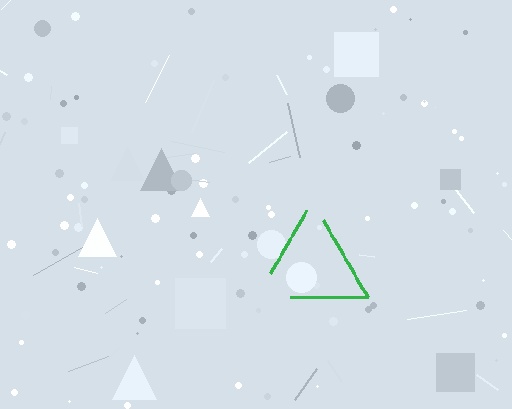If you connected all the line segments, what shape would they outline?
They would outline a triangle.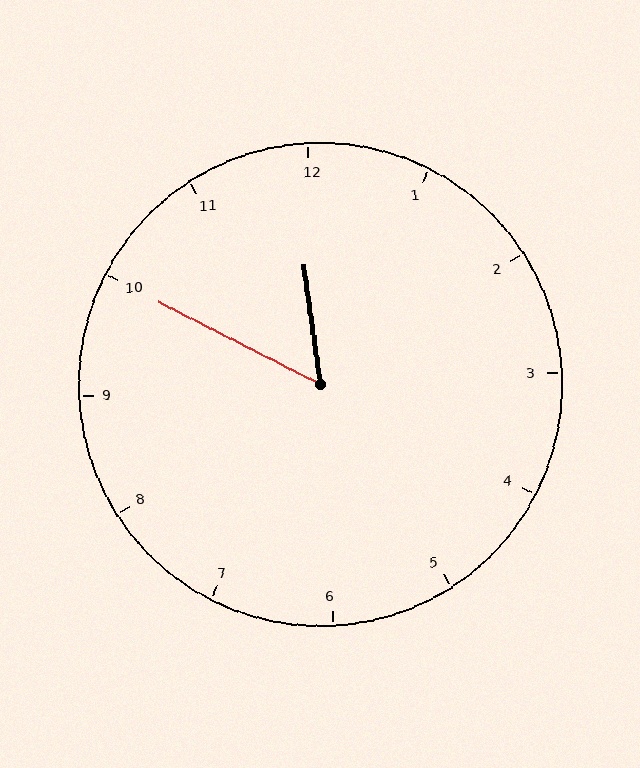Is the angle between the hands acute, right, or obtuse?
It is acute.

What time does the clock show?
11:50.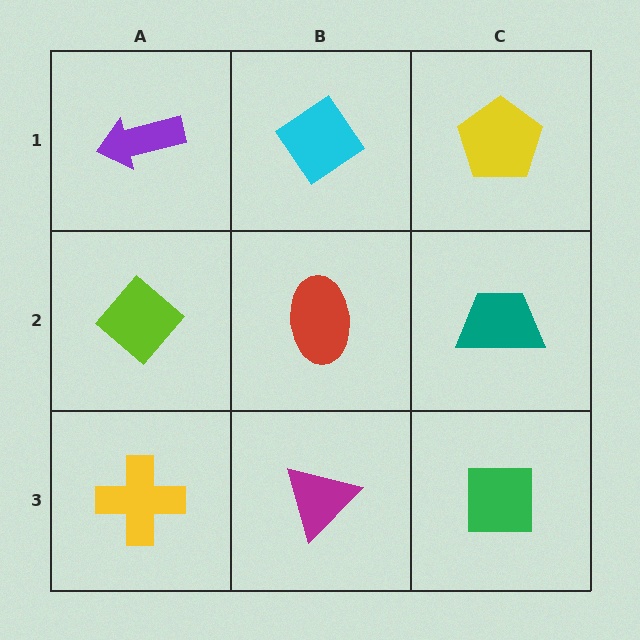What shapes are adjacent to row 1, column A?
A lime diamond (row 2, column A), a cyan diamond (row 1, column B).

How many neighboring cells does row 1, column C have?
2.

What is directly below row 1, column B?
A red ellipse.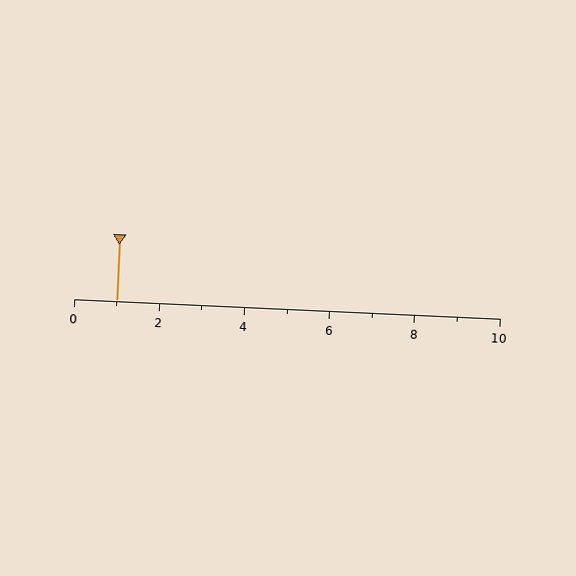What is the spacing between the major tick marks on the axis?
The major ticks are spaced 2 apart.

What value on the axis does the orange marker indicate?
The marker indicates approximately 1.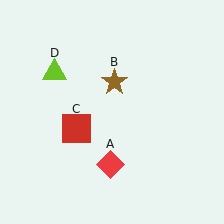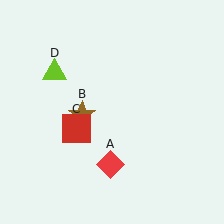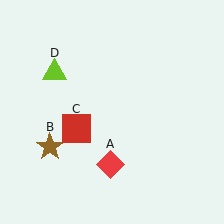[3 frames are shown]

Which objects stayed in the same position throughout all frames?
Red diamond (object A) and red square (object C) and lime triangle (object D) remained stationary.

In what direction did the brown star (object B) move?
The brown star (object B) moved down and to the left.